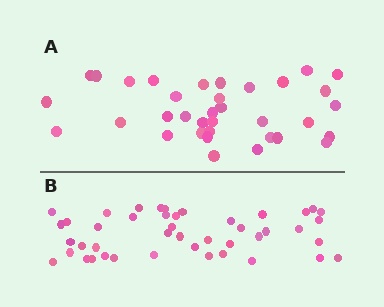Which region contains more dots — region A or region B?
Region B (the bottom region) has more dots.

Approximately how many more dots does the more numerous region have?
Region B has roughly 8 or so more dots than region A.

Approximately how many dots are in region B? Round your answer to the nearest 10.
About 40 dots. (The exact count is 44, which rounds to 40.)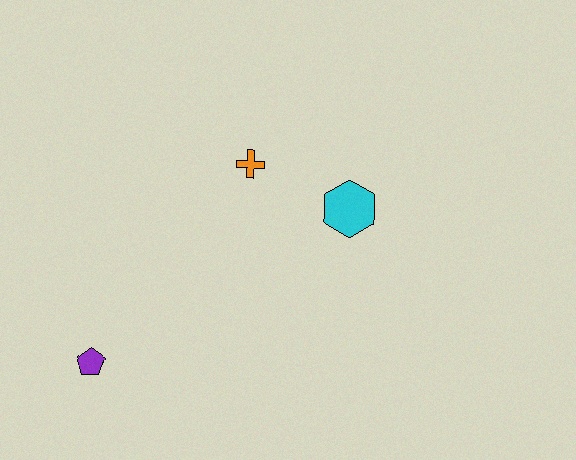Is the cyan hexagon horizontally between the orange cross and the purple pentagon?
No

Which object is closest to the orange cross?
The cyan hexagon is closest to the orange cross.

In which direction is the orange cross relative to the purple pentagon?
The orange cross is above the purple pentagon.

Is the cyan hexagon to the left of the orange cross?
No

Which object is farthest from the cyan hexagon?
The purple pentagon is farthest from the cyan hexagon.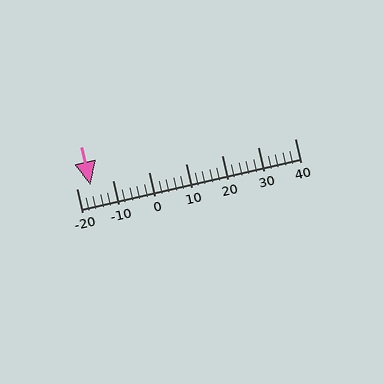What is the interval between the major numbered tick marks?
The major tick marks are spaced 10 units apart.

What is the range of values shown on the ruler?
The ruler shows values from -20 to 40.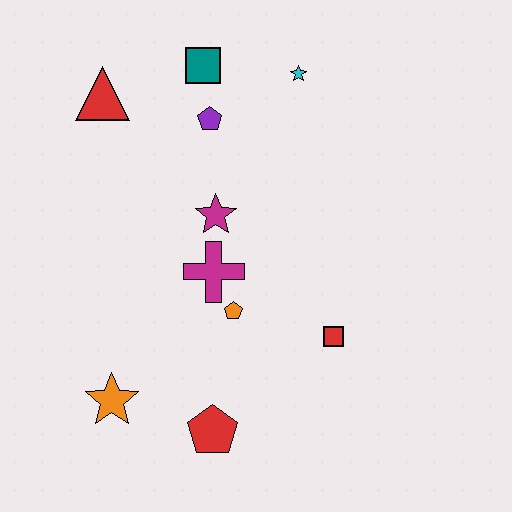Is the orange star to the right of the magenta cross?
No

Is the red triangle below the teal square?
Yes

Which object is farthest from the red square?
The red triangle is farthest from the red square.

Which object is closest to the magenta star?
The magenta cross is closest to the magenta star.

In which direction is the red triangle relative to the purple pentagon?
The red triangle is to the left of the purple pentagon.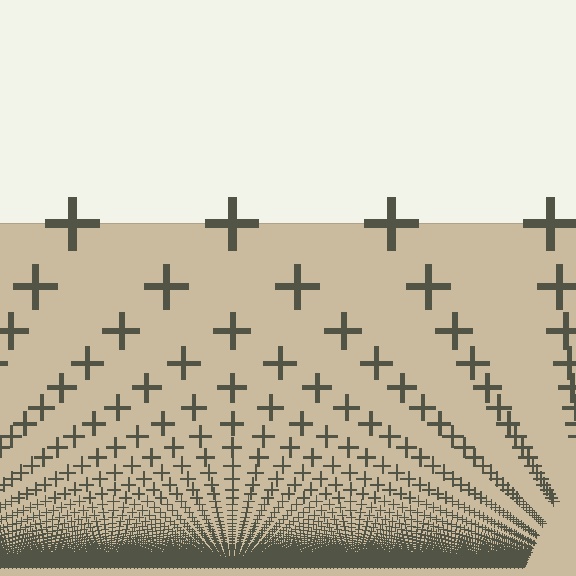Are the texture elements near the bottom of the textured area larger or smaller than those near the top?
Smaller. The gradient is inverted — elements near the bottom are smaller and denser.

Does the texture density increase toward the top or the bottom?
Density increases toward the bottom.